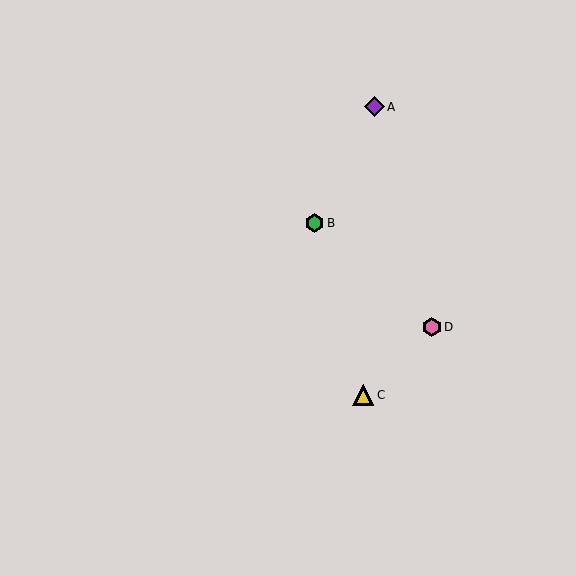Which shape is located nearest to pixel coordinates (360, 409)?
The yellow triangle (labeled C) at (363, 395) is nearest to that location.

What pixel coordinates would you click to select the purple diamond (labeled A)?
Click at (374, 107) to select the purple diamond A.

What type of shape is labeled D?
Shape D is a pink hexagon.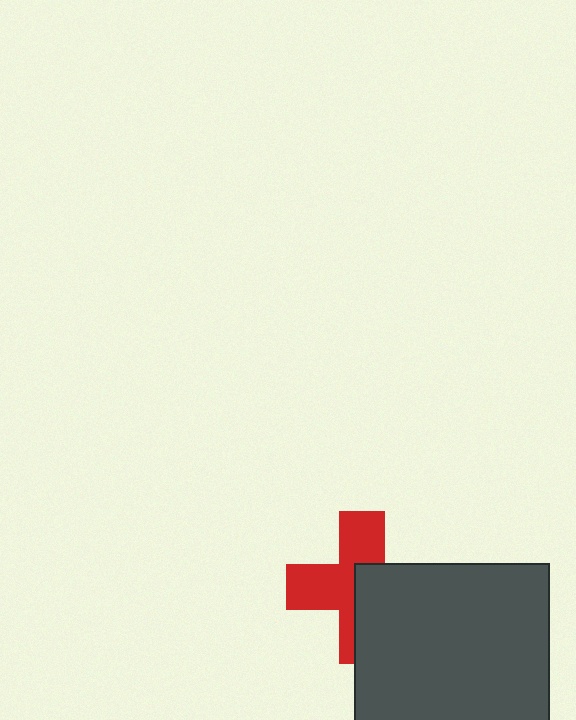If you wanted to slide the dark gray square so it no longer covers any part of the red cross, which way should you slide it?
Slide it right — that is the most direct way to separate the two shapes.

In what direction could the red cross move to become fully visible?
The red cross could move left. That would shift it out from behind the dark gray square entirely.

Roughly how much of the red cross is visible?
About half of it is visible (roughly 52%).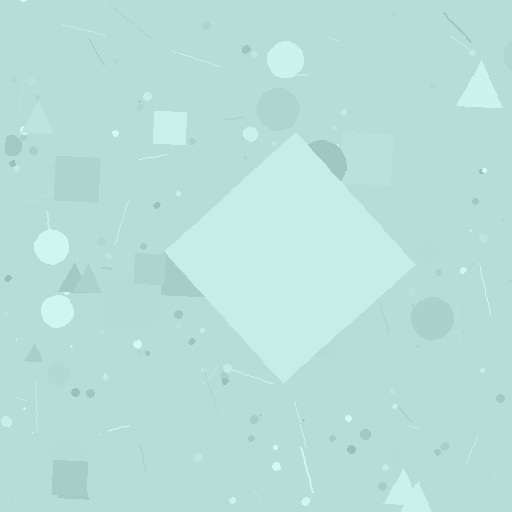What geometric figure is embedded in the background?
A diamond is embedded in the background.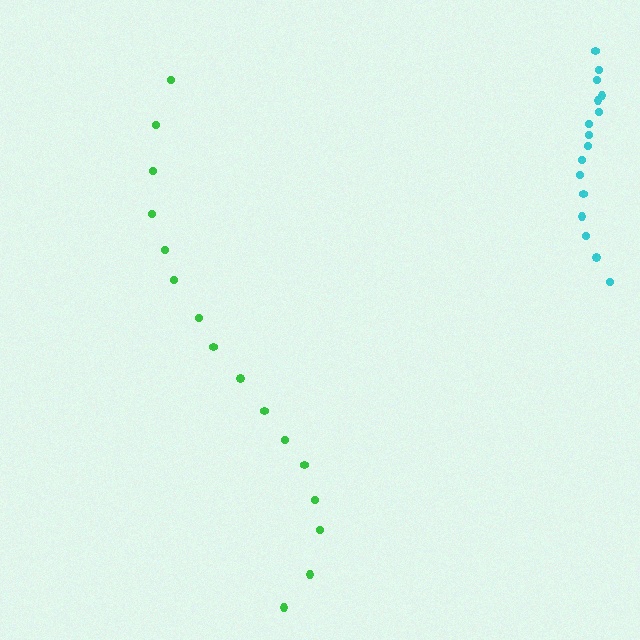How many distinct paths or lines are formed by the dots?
There are 2 distinct paths.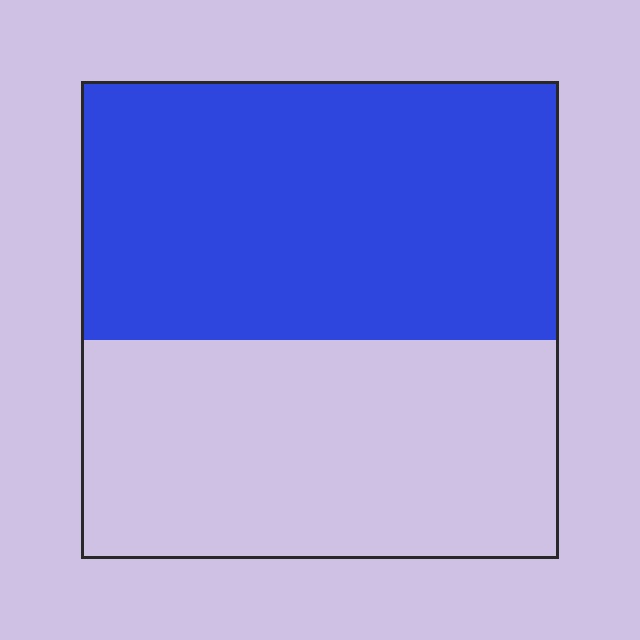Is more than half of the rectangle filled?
Yes.